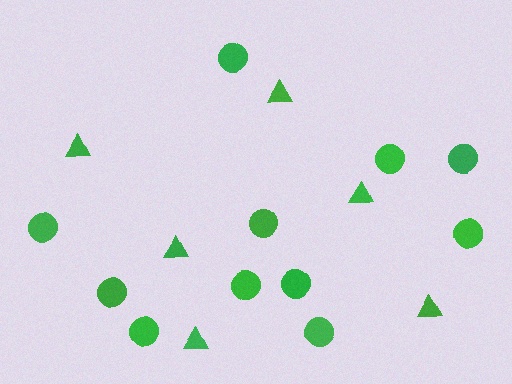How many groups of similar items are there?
There are 2 groups: one group of circles (11) and one group of triangles (6).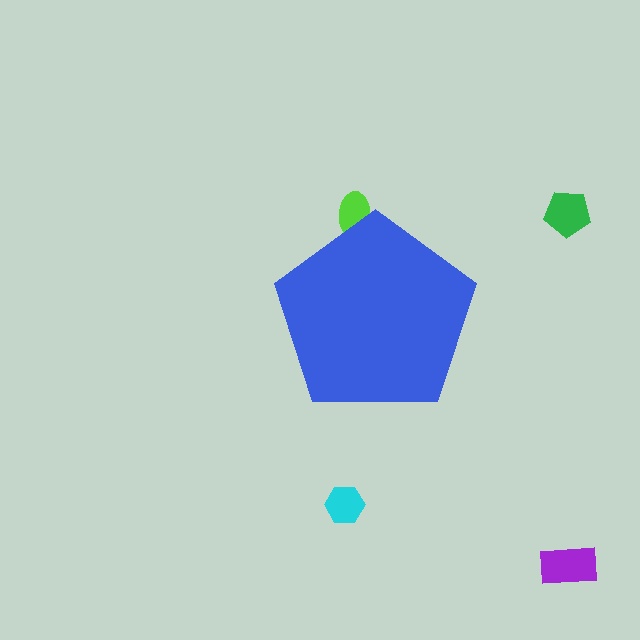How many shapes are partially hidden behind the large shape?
1 shape is partially hidden.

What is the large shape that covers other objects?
A blue pentagon.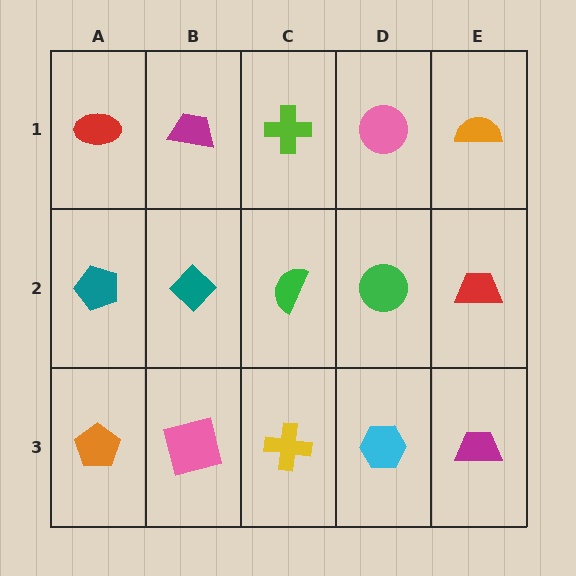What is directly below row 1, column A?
A teal pentagon.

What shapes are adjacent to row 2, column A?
A red ellipse (row 1, column A), an orange pentagon (row 3, column A), a teal diamond (row 2, column B).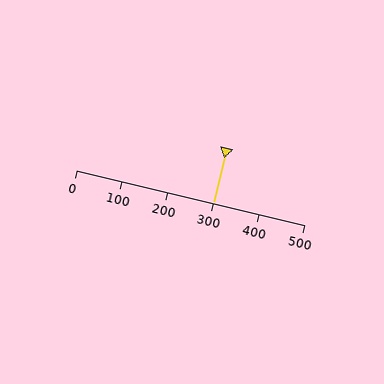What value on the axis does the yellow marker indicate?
The marker indicates approximately 300.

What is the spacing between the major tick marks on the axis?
The major ticks are spaced 100 apart.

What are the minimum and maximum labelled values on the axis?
The axis runs from 0 to 500.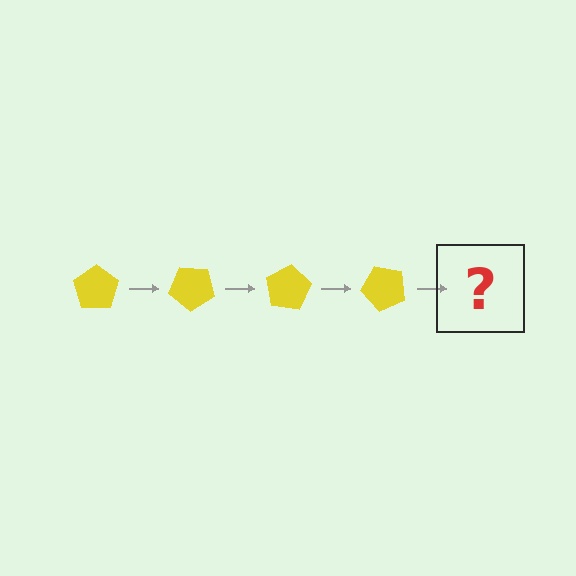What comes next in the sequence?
The next element should be a yellow pentagon rotated 160 degrees.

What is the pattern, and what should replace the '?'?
The pattern is that the pentagon rotates 40 degrees each step. The '?' should be a yellow pentagon rotated 160 degrees.